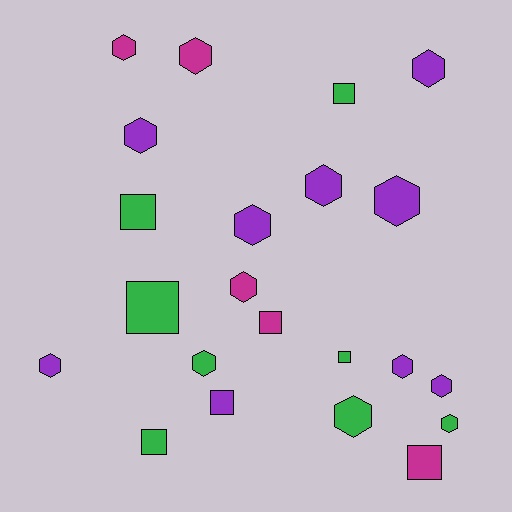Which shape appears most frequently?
Hexagon, with 14 objects.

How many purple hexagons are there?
There are 8 purple hexagons.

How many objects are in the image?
There are 22 objects.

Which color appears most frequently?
Purple, with 9 objects.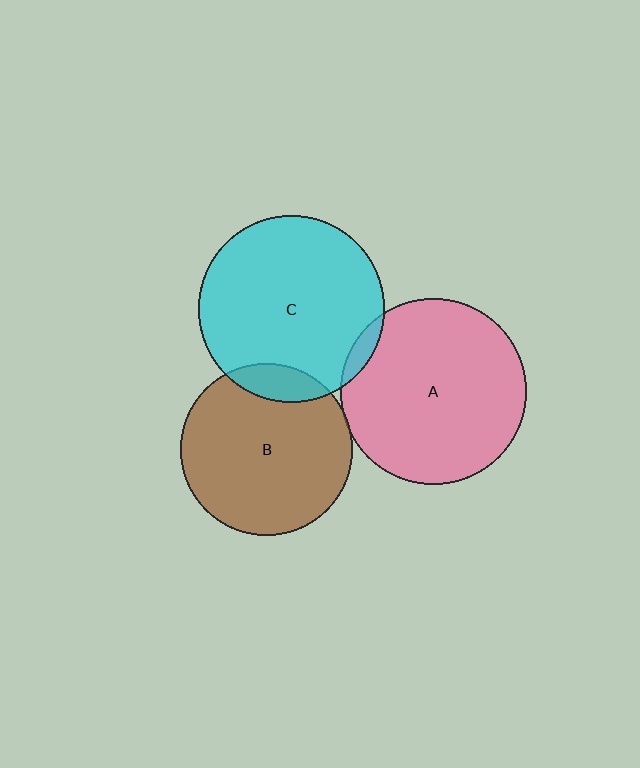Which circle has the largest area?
Circle C (cyan).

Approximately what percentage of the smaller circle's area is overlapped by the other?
Approximately 5%.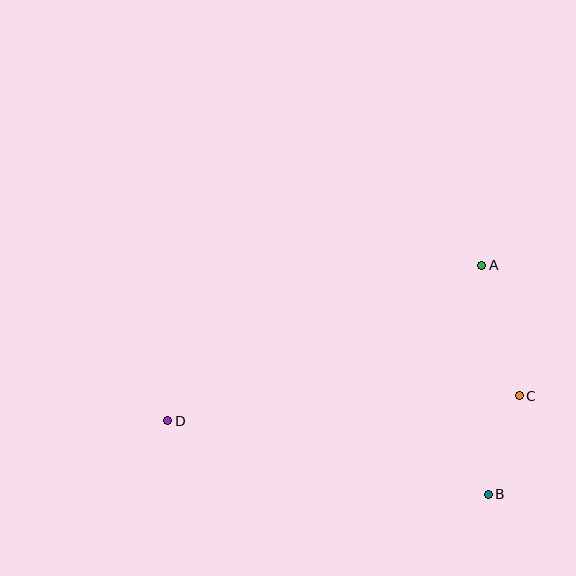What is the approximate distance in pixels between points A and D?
The distance between A and D is approximately 351 pixels.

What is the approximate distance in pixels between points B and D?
The distance between B and D is approximately 329 pixels.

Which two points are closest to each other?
Points B and C are closest to each other.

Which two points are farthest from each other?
Points C and D are farthest from each other.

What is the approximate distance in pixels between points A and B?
The distance between A and B is approximately 229 pixels.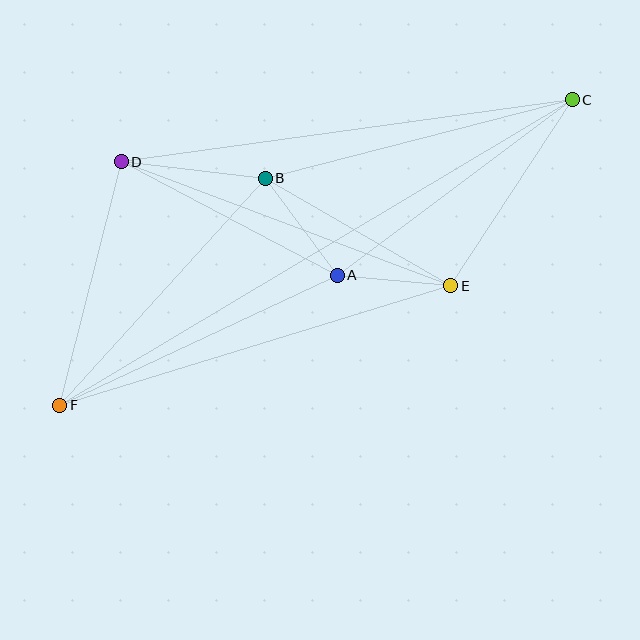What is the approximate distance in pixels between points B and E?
The distance between B and E is approximately 215 pixels.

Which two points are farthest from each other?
Points C and F are farthest from each other.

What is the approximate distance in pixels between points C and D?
The distance between C and D is approximately 455 pixels.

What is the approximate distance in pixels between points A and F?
The distance between A and F is approximately 307 pixels.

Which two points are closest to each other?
Points A and E are closest to each other.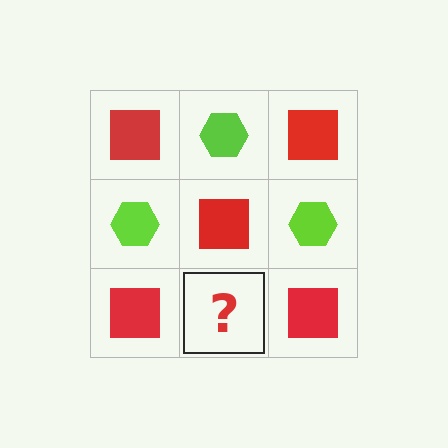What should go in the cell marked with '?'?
The missing cell should contain a lime hexagon.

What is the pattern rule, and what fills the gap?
The rule is that it alternates red square and lime hexagon in a checkerboard pattern. The gap should be filled with a lime hexagon.